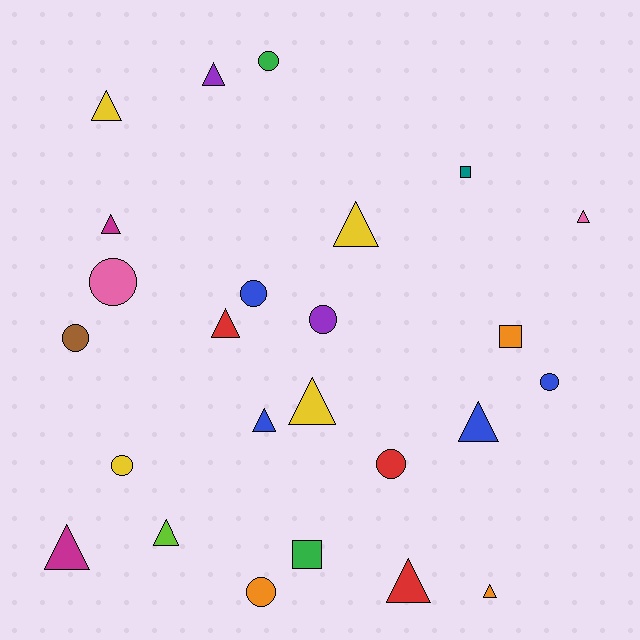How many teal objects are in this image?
There is 1 teal object.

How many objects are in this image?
There are 25 objects.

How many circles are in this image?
There are 9 circles.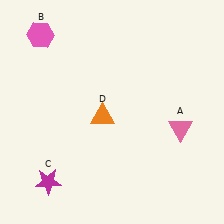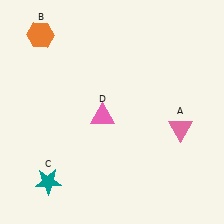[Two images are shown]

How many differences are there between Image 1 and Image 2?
There are 3 differences between the two images.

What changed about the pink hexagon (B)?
In Image 1, B is pink. In Image 2, it changed to orange.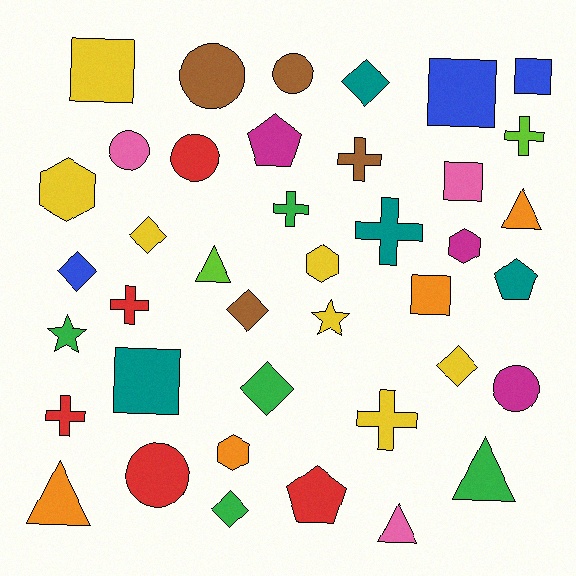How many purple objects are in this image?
There are no purple objects.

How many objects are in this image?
There are 40 objects.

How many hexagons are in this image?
There are 4 hexagons.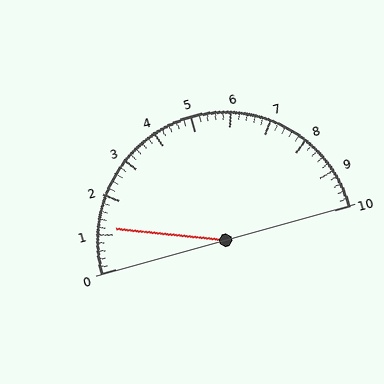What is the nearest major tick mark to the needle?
The nearest major tick mark is 1.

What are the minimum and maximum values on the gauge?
The gauge ranges from 0 to 10.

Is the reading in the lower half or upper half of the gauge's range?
The reading is in the lower half of the range (0 to 10).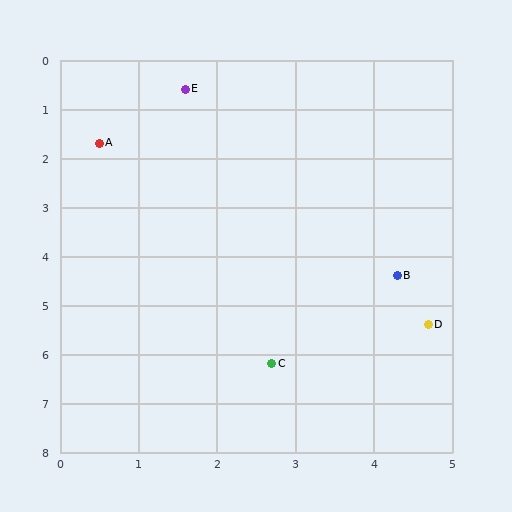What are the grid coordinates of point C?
Point C is at approximately (2.7, 6.2).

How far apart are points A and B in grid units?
Points A and B are about 4.7 grid units apart.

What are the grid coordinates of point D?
Point D is at approximately (4.7, 5.4).